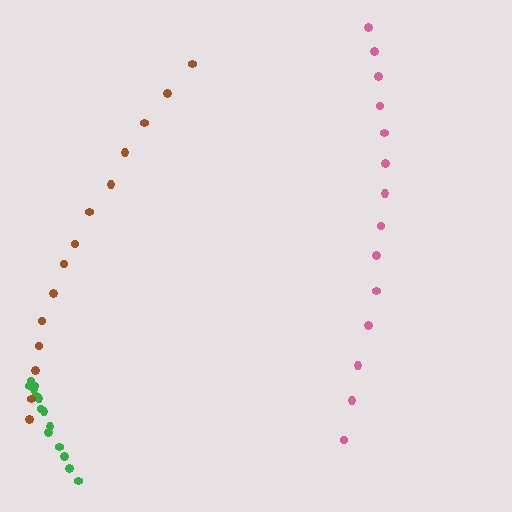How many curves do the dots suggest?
There are 3 distinct paths.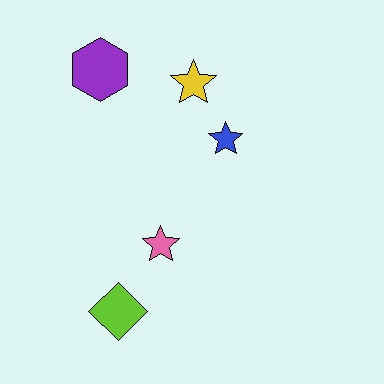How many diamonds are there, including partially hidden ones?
There is 1 diamond.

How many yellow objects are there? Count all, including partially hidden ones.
There is 1 yellow object.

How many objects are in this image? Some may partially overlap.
There are 5 objects.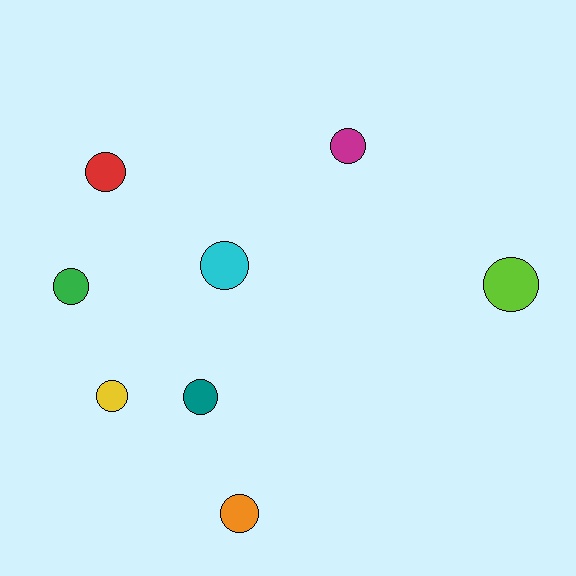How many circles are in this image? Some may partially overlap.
There are 8 circles.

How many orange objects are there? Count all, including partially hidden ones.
There is 1 orange object.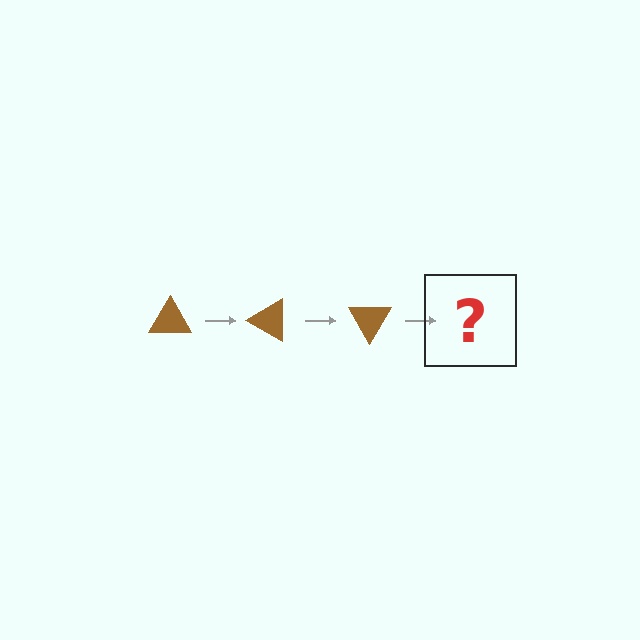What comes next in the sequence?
The next element should be a brown triangle rotated 90 degrees.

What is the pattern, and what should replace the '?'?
The pattern is that the triangle rotates 30 degrees each step. The '?' should be a brown triangle rotated 90 degrees.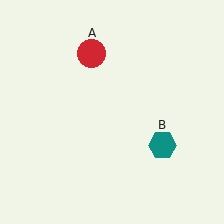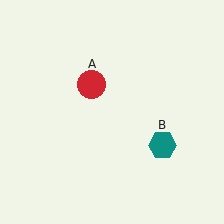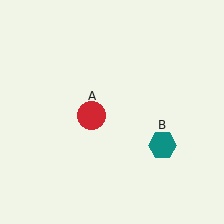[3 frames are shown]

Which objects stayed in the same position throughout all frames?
Teal hexagon (object B) remained stationary.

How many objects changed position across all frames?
1 object changed position: red circle (object A).